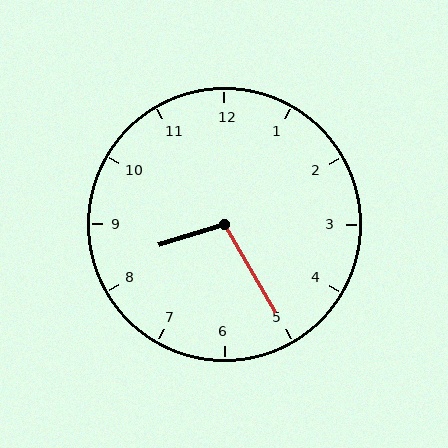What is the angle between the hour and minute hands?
Approximately 102 degrees.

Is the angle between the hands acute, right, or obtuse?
It is obtuse.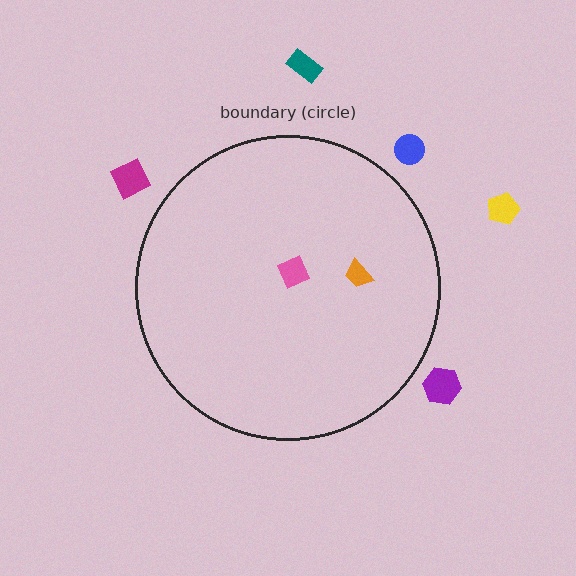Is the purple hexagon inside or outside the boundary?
Outside.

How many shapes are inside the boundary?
2 inside, 5 outside.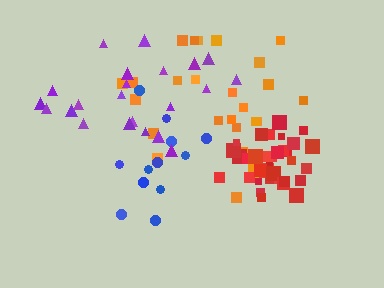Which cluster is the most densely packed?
Red.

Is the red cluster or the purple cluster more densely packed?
Red.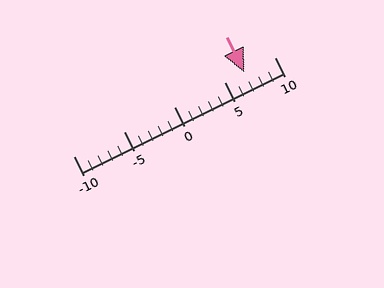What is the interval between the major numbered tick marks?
The major tick marks are spaced 5 units apart.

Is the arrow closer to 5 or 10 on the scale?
The arrow is closer to 5.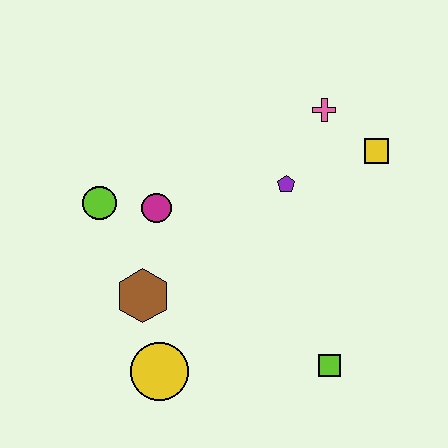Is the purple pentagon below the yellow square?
Yes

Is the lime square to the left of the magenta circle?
No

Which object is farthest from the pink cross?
The yellow circle is farthest from the pink cross.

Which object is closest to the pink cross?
The yellow square is closest to the pink cross.